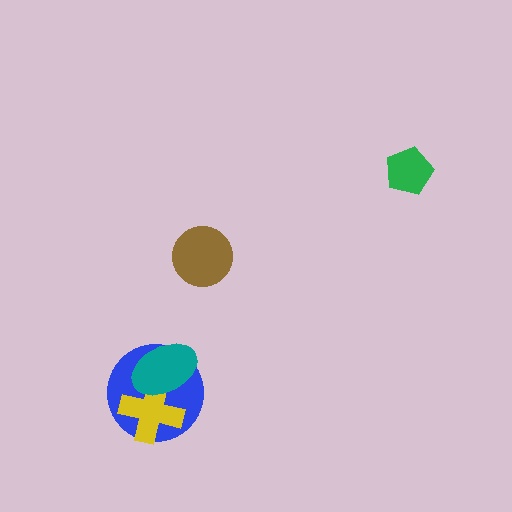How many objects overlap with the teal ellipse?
2 objects overlap with the teal ellipse.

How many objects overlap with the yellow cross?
2 objects overlap with the yellow cross.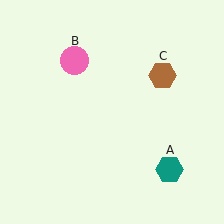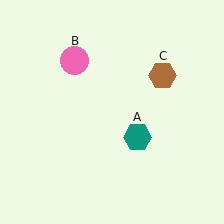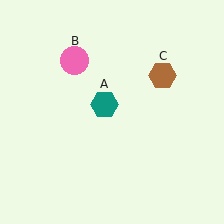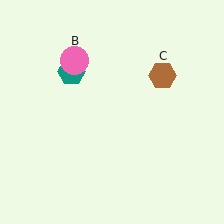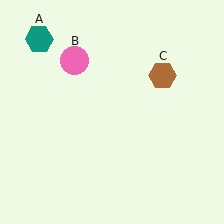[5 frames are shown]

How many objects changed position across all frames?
1 object changed position: teal hexagon (object A).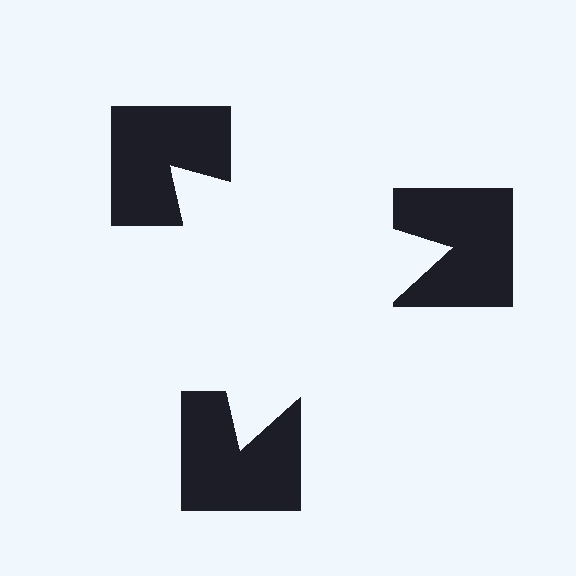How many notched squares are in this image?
There are 3 — one at each vertex of the illusory triangle.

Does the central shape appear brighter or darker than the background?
It typically appears slightly brighter than the background, even though no actual brightness change is drawn.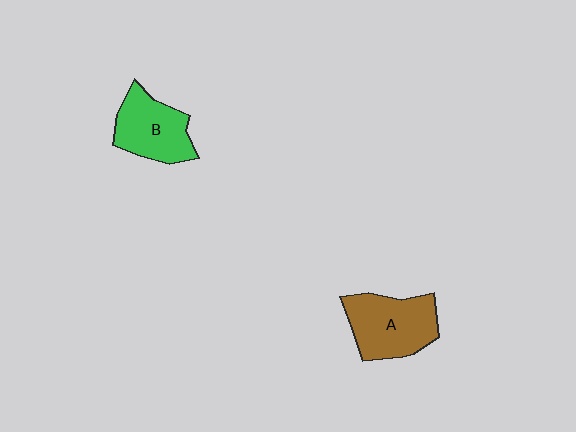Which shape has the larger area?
Shape A (brown).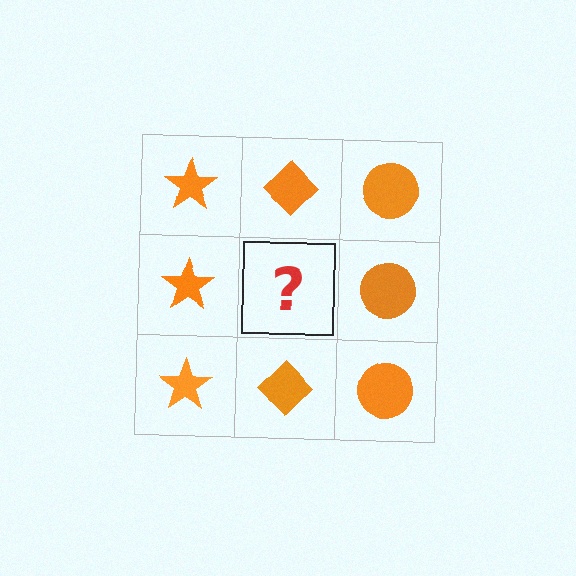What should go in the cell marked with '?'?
The missing cell should contain an orange diamond.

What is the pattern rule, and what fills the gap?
The rule is that each column has a consistent shape. The gap should be filled with an orange diamond.